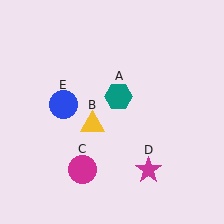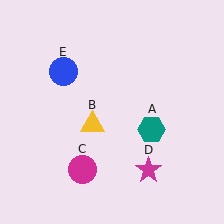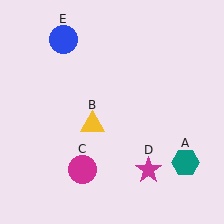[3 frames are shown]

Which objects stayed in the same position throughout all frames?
Yellow triangle (object B) and magenta circle (object C) and magenta star (object D) remained stationary.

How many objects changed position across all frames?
2 objects changed position: teal hexagon (object A), blue circle (object E).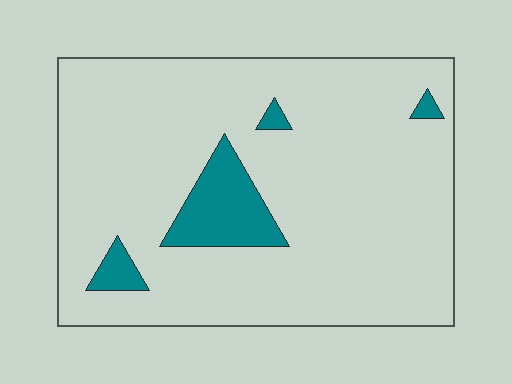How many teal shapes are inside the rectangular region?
4.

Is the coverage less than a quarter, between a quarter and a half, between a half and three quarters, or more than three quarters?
Less than a quarter.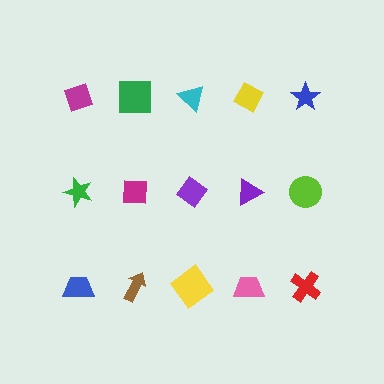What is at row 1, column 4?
A yellow diamond.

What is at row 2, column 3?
A purple diamond.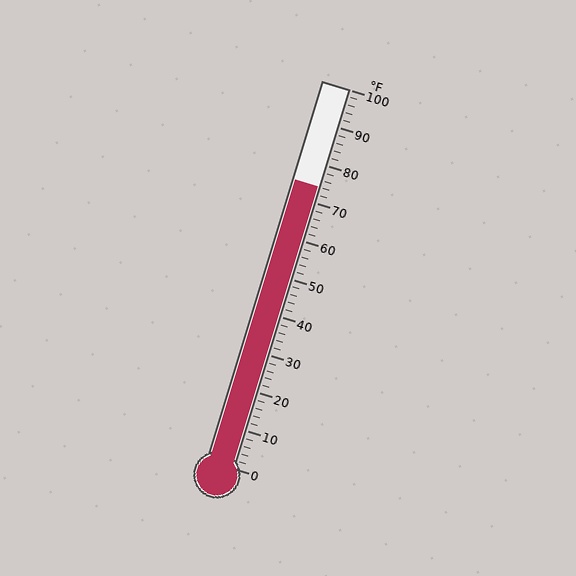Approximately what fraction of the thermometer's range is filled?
The thermometer is filled to approximately 75% of its range.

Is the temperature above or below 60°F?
The temperature is above 60°F.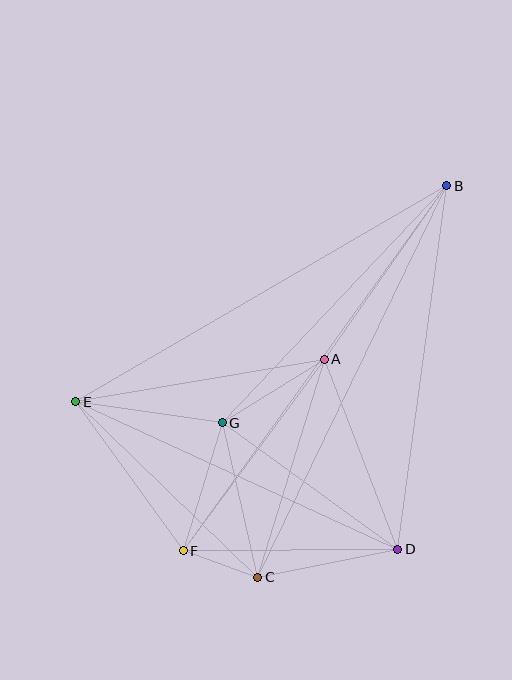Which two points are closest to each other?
Points C and F are closest to each other.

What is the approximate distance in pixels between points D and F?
The distance between D and F is approximately 215 pixels.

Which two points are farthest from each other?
Points B and F are farthest from each other.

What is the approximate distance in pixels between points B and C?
The distance between B and C is approximately 435 pixels.